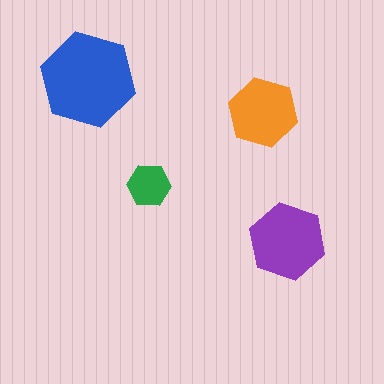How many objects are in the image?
There are 4 objects in the image.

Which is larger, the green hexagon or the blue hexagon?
The blue one.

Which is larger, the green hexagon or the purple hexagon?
The purple one.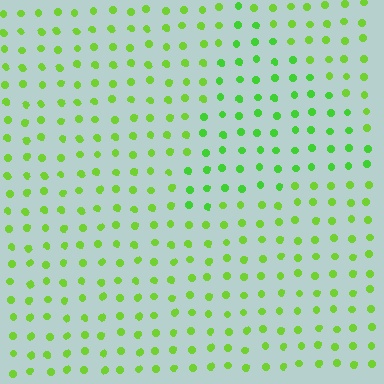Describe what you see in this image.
The image is filled with small lime elements in a uniform arrangement. A triangle-shaped region is visible where the elements are tinted to a slightly different hue, forming a subtle color boundary.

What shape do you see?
I see a triangle.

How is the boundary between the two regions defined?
The boundary is defined purely by a slight shift in hue (about 19 degrees). Spacing, size, and orientation are identical on both sides.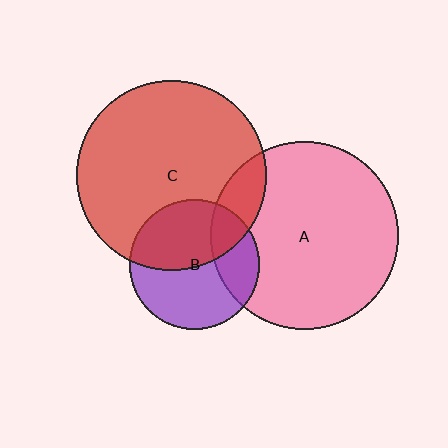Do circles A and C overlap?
Yes.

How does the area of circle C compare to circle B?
Approximately 2.1 times.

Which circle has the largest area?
Circle C (red).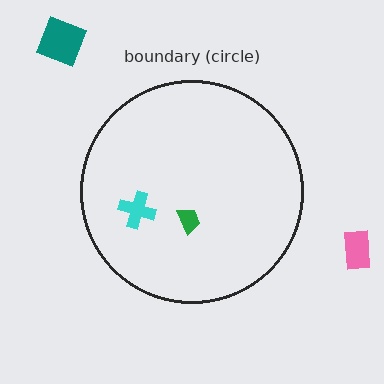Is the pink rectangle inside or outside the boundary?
Outside.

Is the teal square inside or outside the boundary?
Outside.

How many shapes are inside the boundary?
2 inside, 2 outside.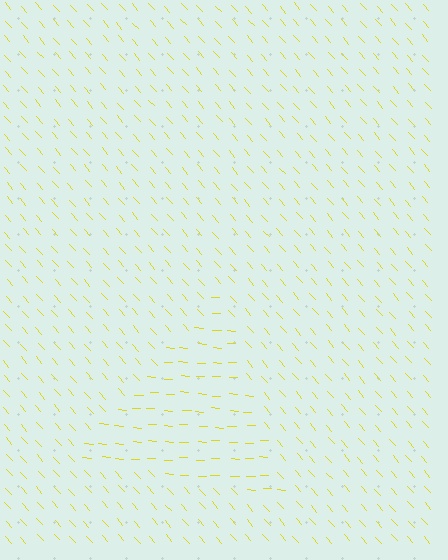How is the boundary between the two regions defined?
The boundary is defined purely by a change in line orientation (approximately 45 degrees difference). All lines are the same color and thickness.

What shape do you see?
I see a triangle.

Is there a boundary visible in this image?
Yes, there is a texture boundary formed by a change in line orientation.